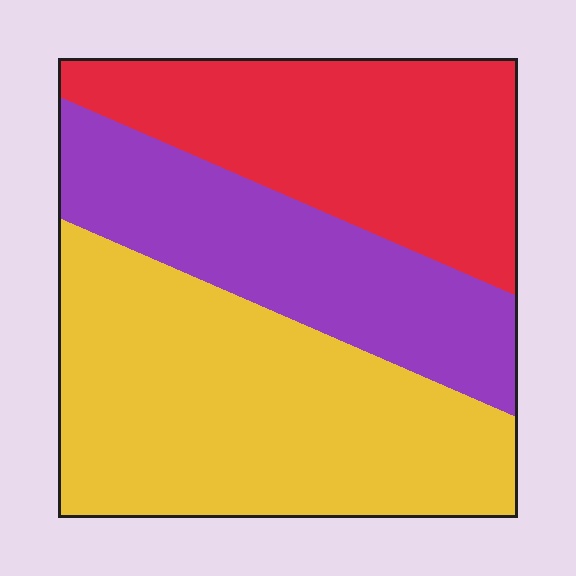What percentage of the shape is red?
Red covers roughly 30% of the shape.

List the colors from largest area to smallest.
From largest to smallest: yellow, red, purple.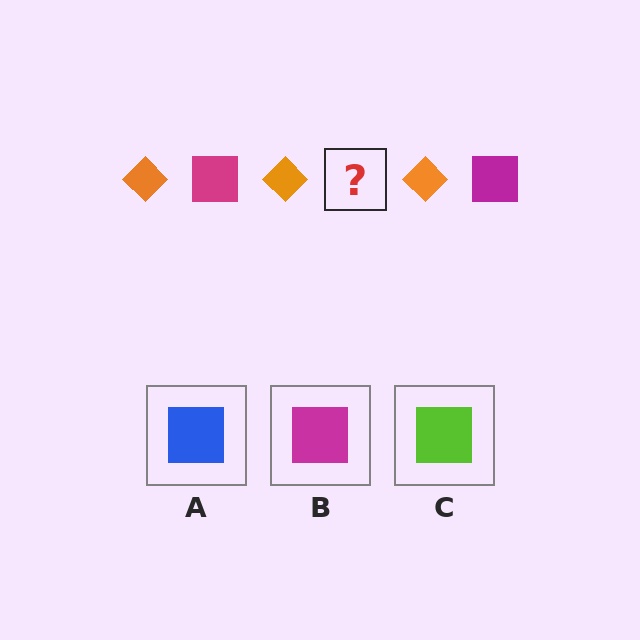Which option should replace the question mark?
Option B.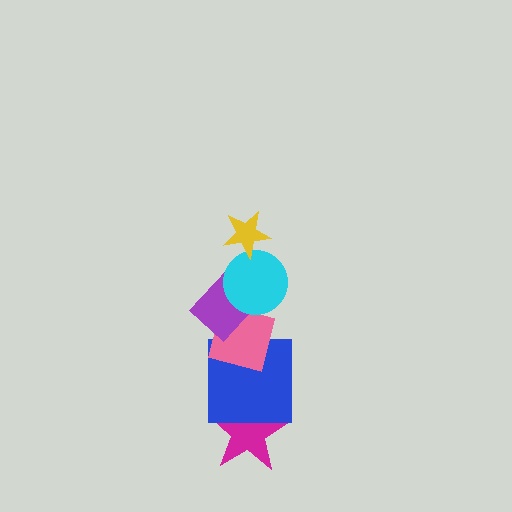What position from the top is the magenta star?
The magenta star is 6th from the top.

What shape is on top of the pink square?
The purple rectangle is on top of the pink square.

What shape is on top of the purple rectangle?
The cyan circle is on top of the purple rectangle.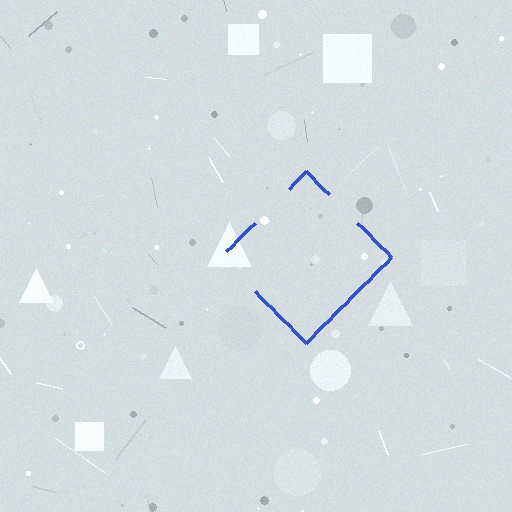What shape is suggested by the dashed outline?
The dashed outline suggests a diamond.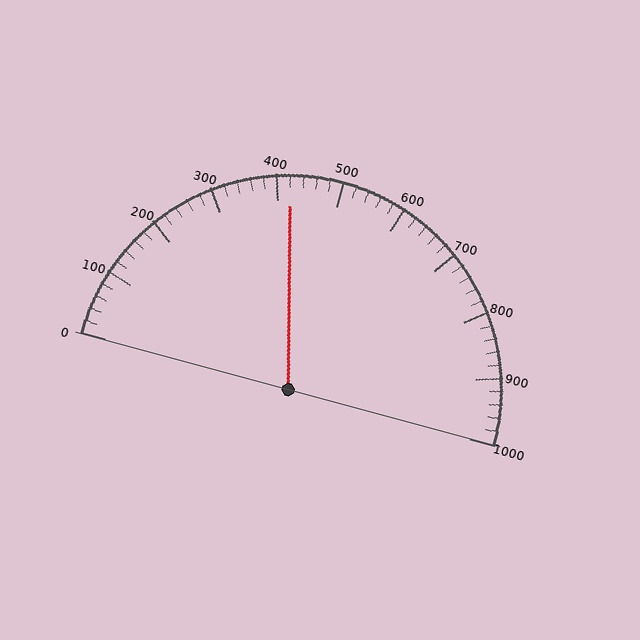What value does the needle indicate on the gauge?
The needle indicates approximately 420.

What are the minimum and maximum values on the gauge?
The gauge ranges from 0 to 1000.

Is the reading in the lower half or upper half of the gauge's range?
The reading is in the lower half of the range (0 to 1000).